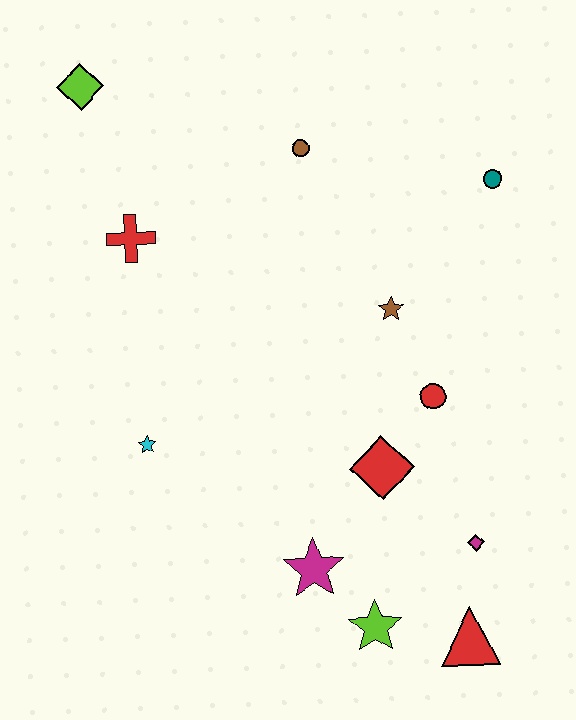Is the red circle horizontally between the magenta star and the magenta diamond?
Yes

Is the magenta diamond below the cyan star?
Yes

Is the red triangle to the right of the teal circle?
No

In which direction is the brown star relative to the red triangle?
The brown star is above the red triangle.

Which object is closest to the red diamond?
The red circle is closest to the red diamond.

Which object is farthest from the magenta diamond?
The lime diamond is farthest from the magenta diamond.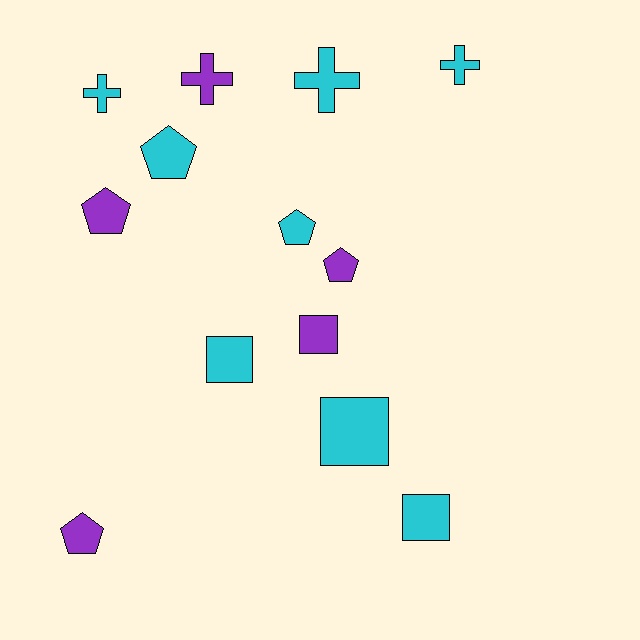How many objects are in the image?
There are 13 objects.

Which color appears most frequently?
Cyan, with 8 objects.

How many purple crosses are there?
There is 1 purple cross.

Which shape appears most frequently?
Pentagon, with 5 objects.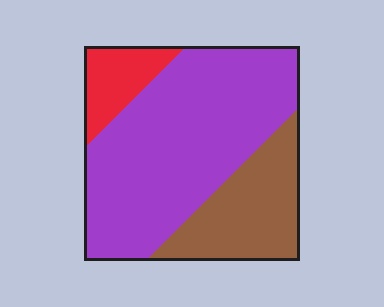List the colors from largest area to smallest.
From largest to smallest: purple, brown, red.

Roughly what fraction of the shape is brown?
Brown takes up about one quarter (1/4) of the shape.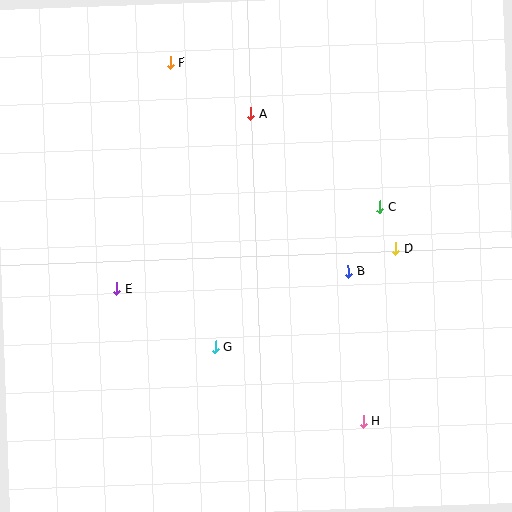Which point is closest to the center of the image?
Point B at (348, 272) is closest to the center.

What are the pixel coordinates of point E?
Point E is at (117, 289).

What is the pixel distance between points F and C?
The distance between F and C is 255 pixels.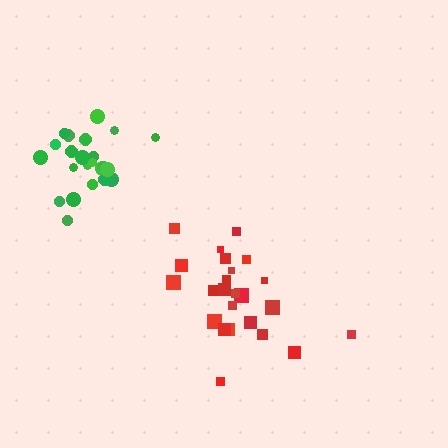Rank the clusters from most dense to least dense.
green, red.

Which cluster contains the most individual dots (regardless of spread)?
Red (24).